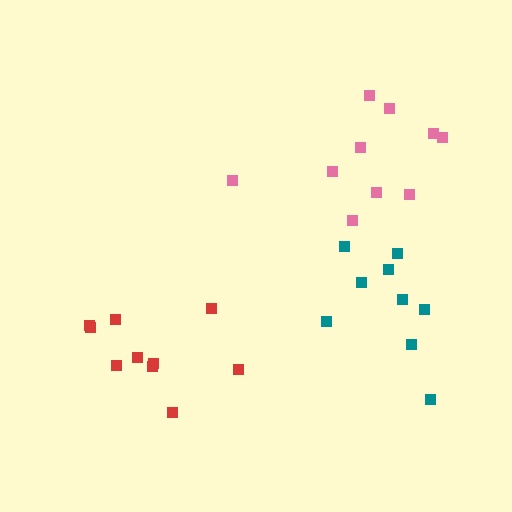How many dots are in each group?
Group 1: 10 dots, Group 2: 10 dots, Group 3: 9 dots (29 total).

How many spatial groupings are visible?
There are 3 spatial groupings.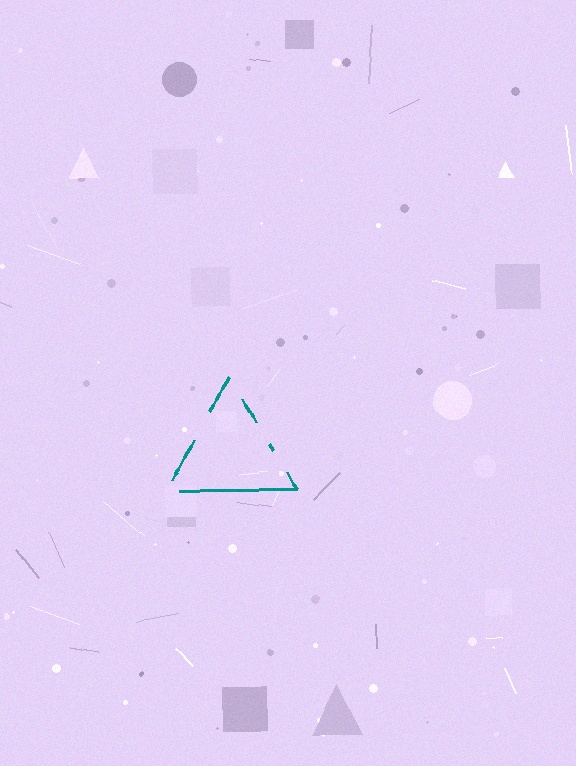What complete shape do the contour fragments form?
The contour fragments form a triangle.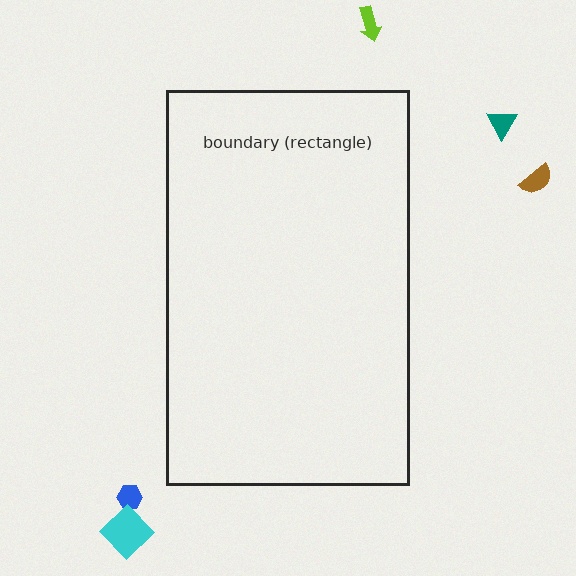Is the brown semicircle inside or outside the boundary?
Outside.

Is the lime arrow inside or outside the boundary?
Outside.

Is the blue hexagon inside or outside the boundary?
Outside.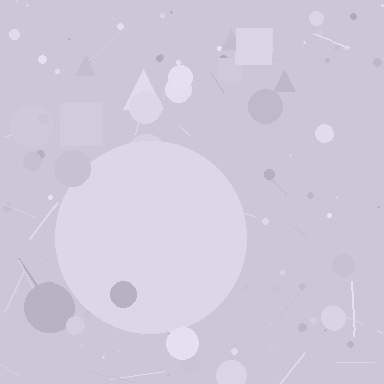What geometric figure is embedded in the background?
A circle is embedded in the background.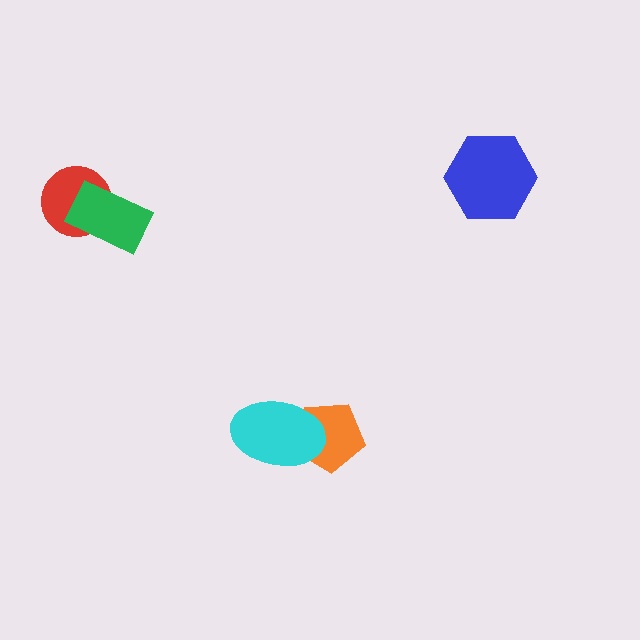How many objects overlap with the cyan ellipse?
1 object overlaps with the cyan ellipse.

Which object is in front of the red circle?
The green rectangle is in front of the red circle.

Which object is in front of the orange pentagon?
The cyan ellipse is in front of the orange pentagon.